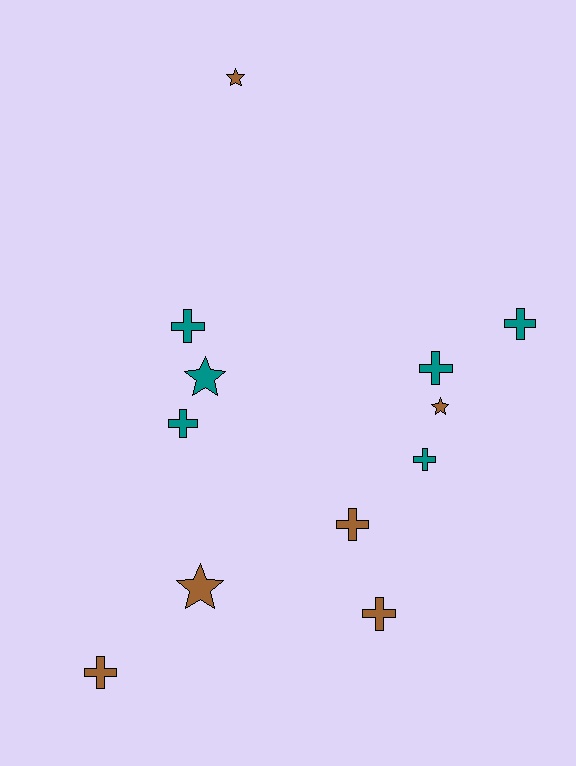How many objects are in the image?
There are 12 objects.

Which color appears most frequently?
Teal, with 6 objects.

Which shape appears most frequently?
Cross, with 8 objects.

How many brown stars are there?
There are 3 brown stars.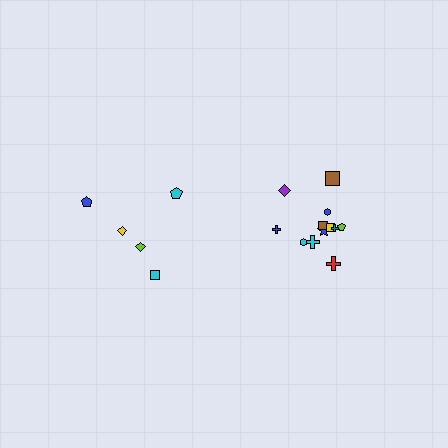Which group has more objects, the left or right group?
The right group.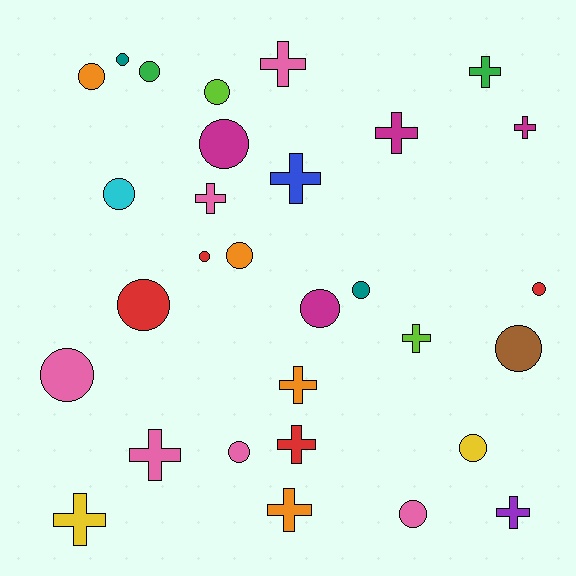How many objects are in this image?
There are 30 objects.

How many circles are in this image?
There are 17 circles.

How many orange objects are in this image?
There are 4 orange objects.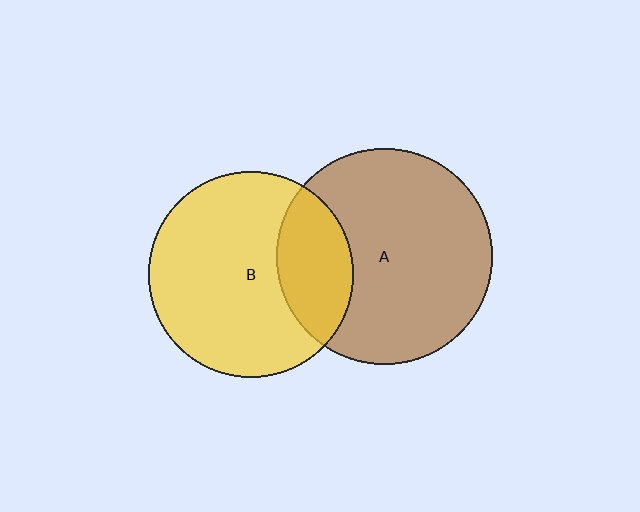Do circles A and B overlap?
Yes.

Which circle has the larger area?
Circle A (brown).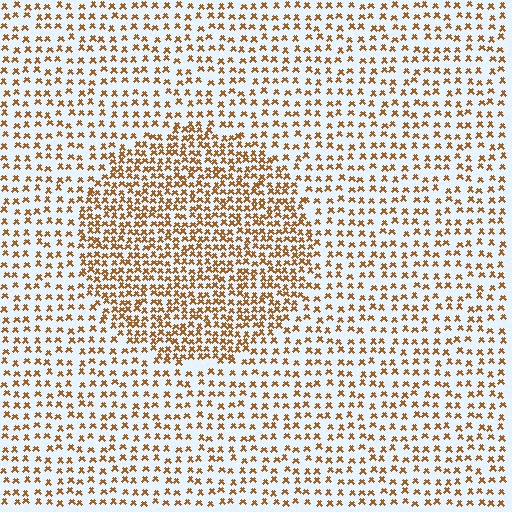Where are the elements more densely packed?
The elements are more densely packed inside the circle boundary.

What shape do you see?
I see a circle.